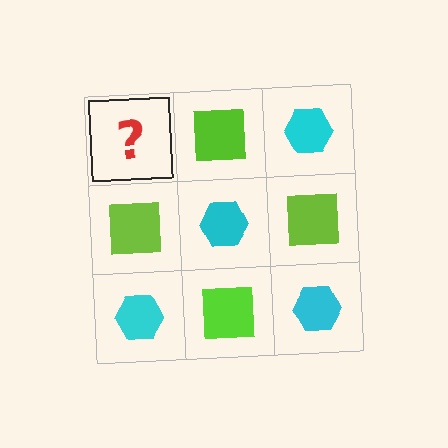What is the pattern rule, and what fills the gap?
The rule is that it alternates cyan hexagon and lime square in a checkerboard pattern. The gap should be filled with a cyan hexagon.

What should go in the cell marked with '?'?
The missing cell should contain a cyan hexagon.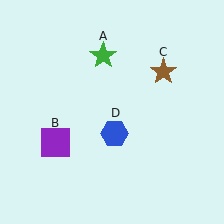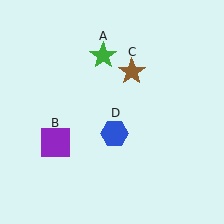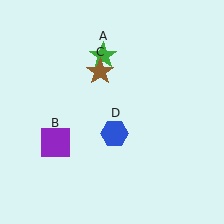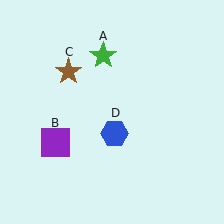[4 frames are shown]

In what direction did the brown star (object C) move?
The brown star (object C) moved left.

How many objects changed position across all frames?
1 object changed position: brown star (object C).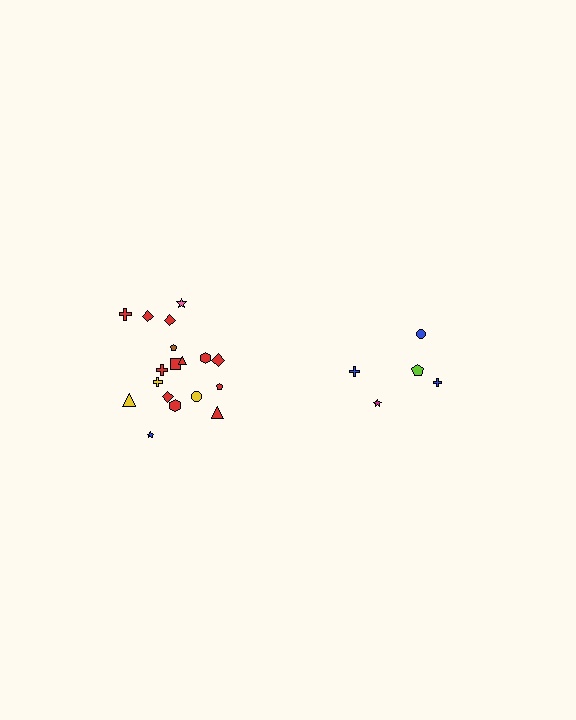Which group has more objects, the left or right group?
The left group.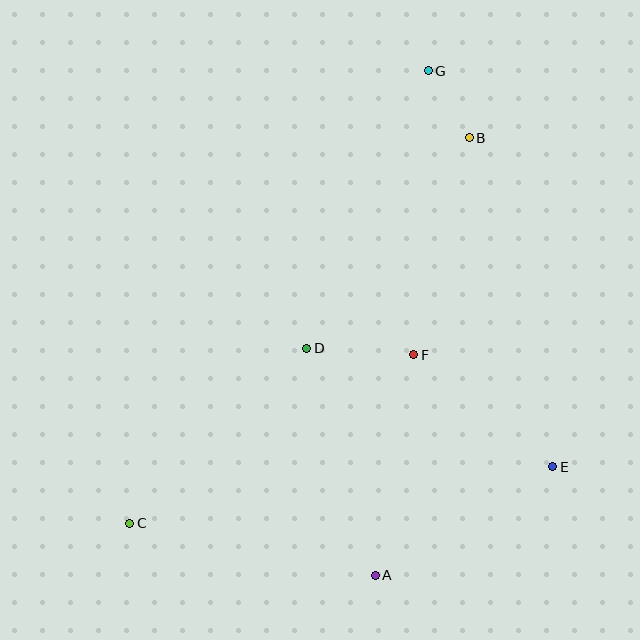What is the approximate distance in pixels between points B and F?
The distance between B and F is approximately 224 pixels.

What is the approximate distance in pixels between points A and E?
The distance between A and E is approximately 208 pixels.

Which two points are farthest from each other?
Points C and G are farthest from each other.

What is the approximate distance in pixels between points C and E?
The distance between C and E is approximately 427 pixels.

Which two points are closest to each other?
Points B and G are closest to each other.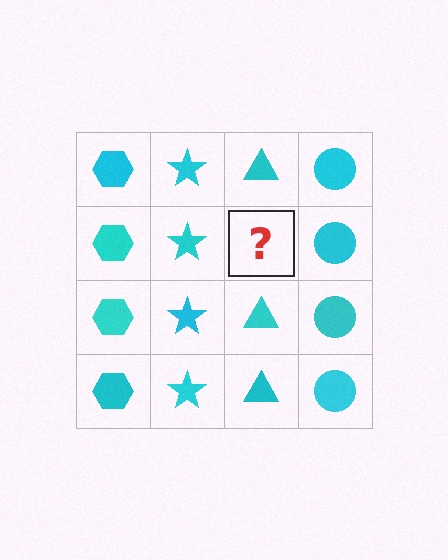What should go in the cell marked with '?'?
The missing cell should contain a cyan triangle.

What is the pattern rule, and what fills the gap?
The rule is that each column has a consistent shape. The gap should be filled with a cyan triangle.